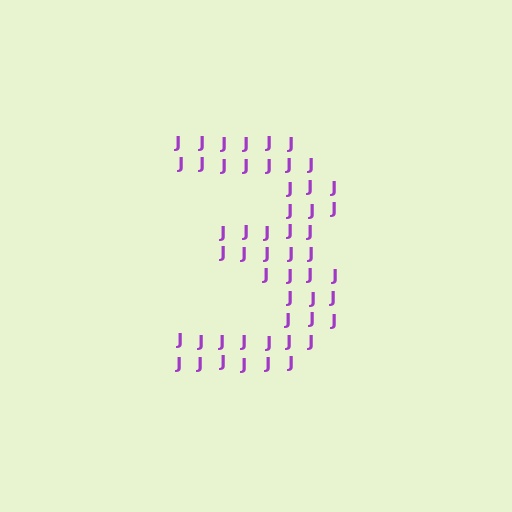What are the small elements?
The small elements are letter J's.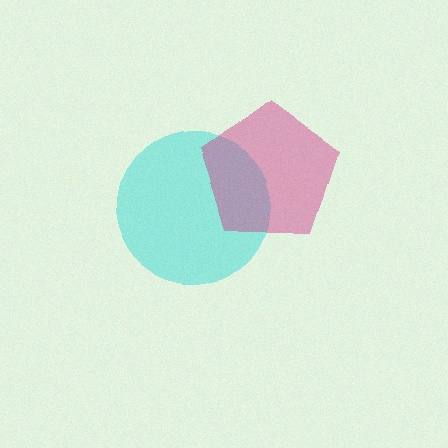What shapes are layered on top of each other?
The layered shapes are: a cyan circle, a magenta pentagon.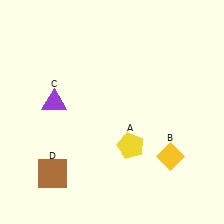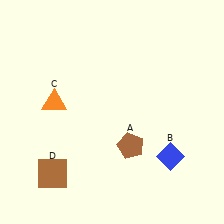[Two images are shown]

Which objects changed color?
A changed from yellow to brown. B changed from yellow to blue. C changed from purple to orange.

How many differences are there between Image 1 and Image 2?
There are 3 differences between the two images.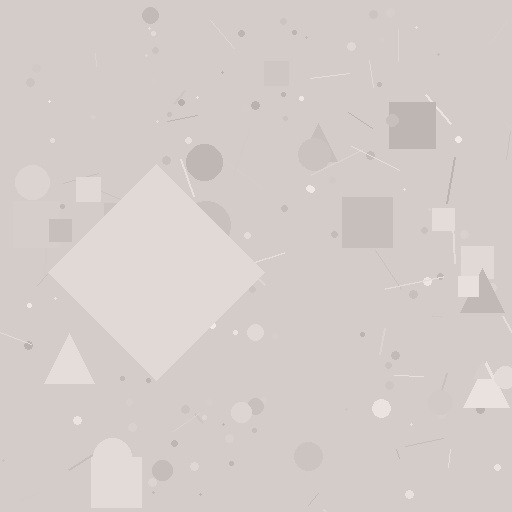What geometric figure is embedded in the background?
A diamond is embedded in the background.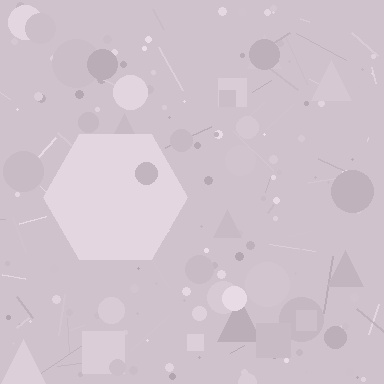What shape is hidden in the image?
A hexagon is hidden in the image.